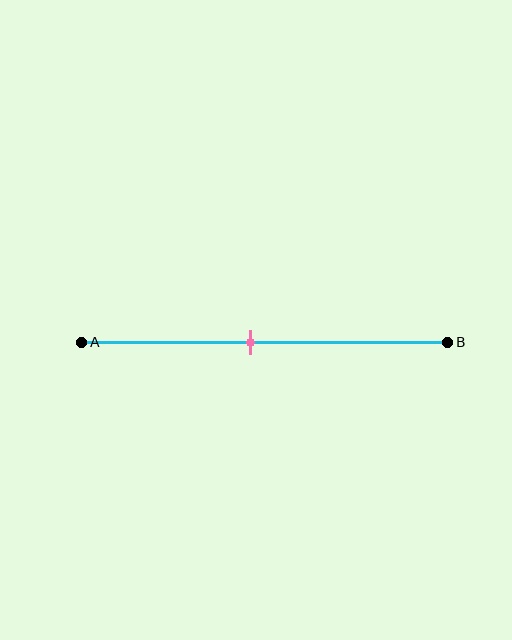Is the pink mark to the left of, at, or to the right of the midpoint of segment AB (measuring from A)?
The pink mark is to the left of the midpoint of segment AB.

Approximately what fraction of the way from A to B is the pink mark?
The pink mark is approximately 45% of the way from A to B.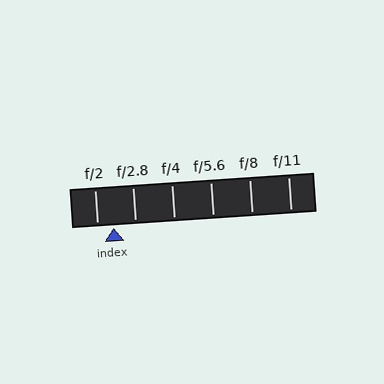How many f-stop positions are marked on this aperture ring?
There are 6 f-stop positions marked.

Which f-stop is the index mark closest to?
The index mark is closest to f/2.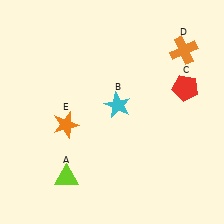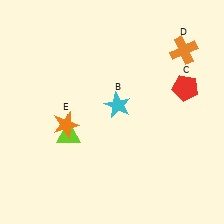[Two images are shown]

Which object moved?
The lime triangle (A) moved up.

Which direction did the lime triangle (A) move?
The lime triangle (A) moved up.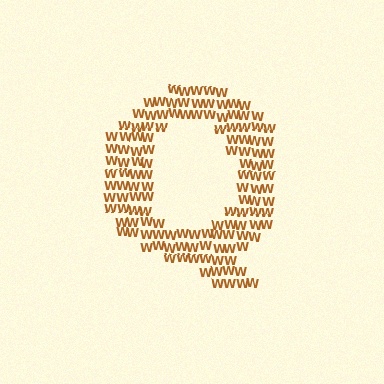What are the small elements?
The small elements are letter W's.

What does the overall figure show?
The overall figure shows the letter Q.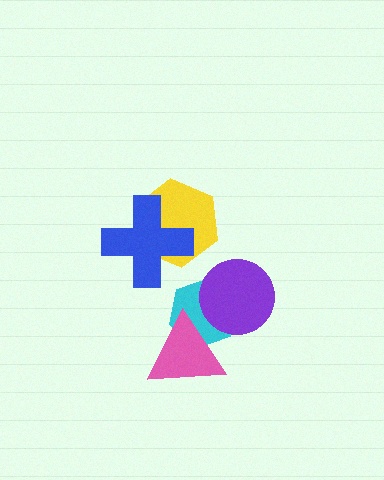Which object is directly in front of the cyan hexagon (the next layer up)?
The pink triangle is directly in front of the cyan hexagon.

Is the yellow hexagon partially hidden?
Yes, it is partially covered by another shape.